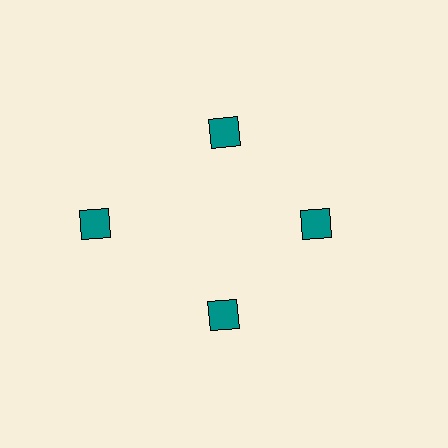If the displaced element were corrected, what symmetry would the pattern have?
It would have 4-fold rotational symmetry — the pattern would map onto itself every 90 degrees.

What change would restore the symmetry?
The symmetry would be restored by moving it inward, back onto the ring so that all 4 diamonds sit at equal angles and equal distance from the center.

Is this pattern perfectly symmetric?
No. The 4 teal diamonds are arranged in a ring, but one element near the 9 o'clock position is pushed outward from the center, breaking the 4-fold rotational symmetry.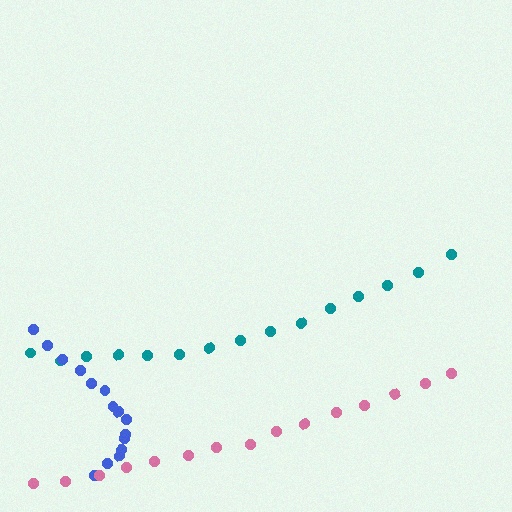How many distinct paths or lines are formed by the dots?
There are 3 distinct paths.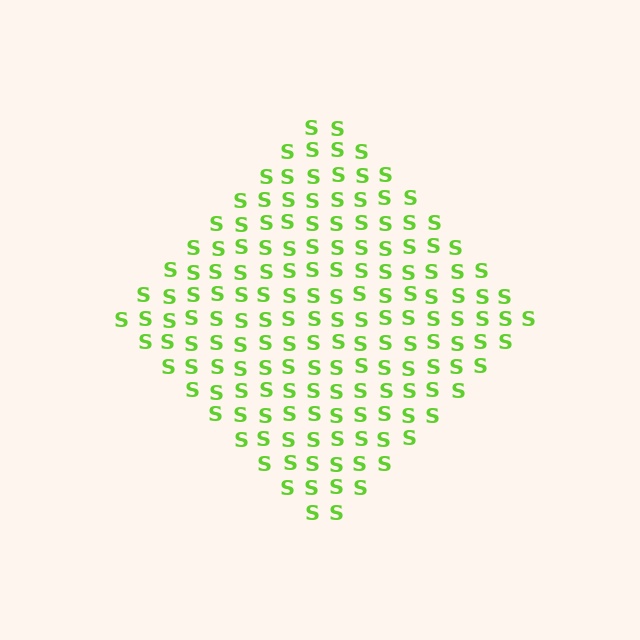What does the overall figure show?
The overall figure shows a diamond.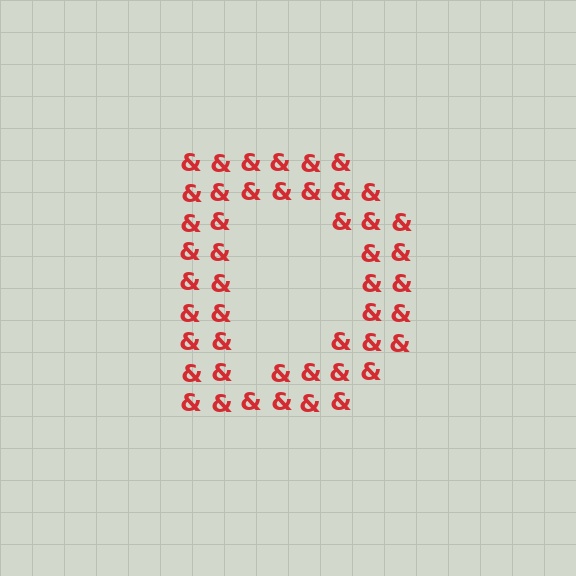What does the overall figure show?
The overall figure shows the letter D.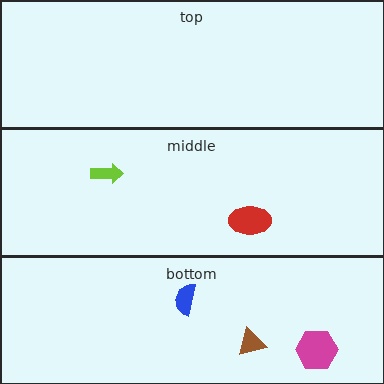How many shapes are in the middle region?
2.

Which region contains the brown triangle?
The bottom region.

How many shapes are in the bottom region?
3.